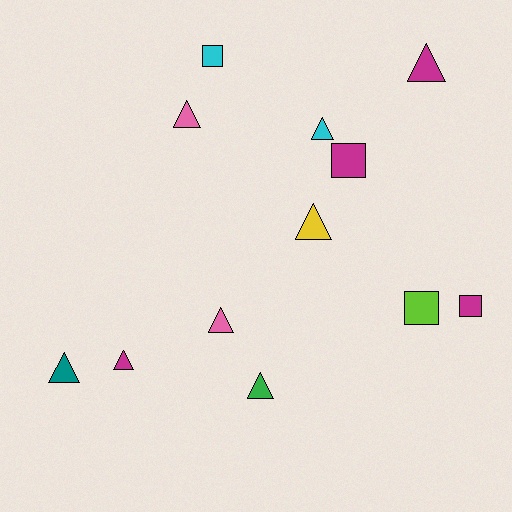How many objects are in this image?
There are 12 objects.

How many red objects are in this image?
There are no red objects.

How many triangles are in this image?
There are 8 triangles.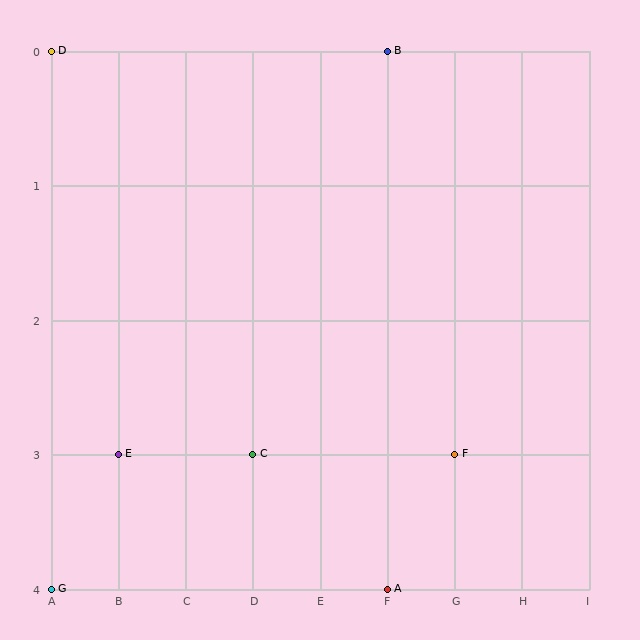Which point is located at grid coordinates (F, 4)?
Point A is at (F, 4).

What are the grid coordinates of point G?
Point G is at grid coordinates (A, 4).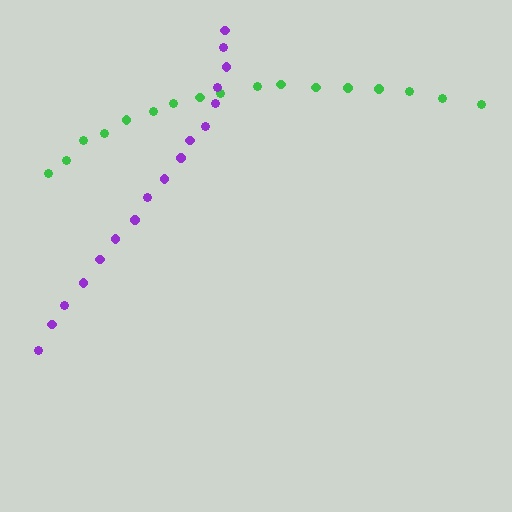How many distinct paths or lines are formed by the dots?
There are 2 distinct paths.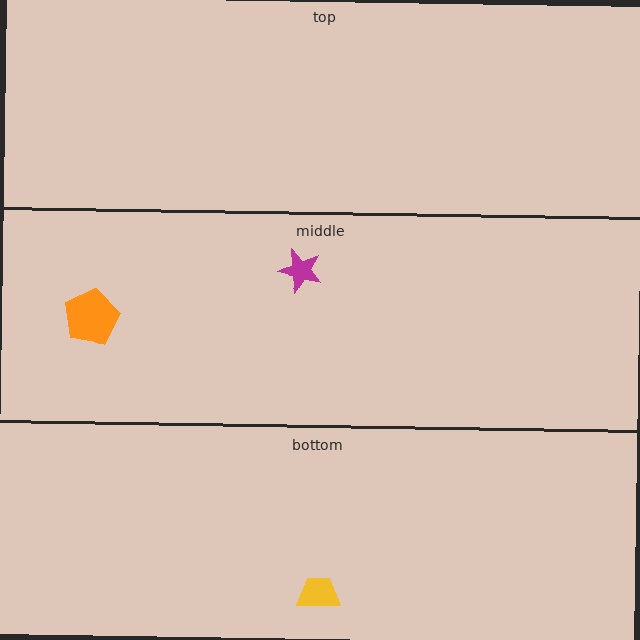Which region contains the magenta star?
The middle region.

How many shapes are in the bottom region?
1.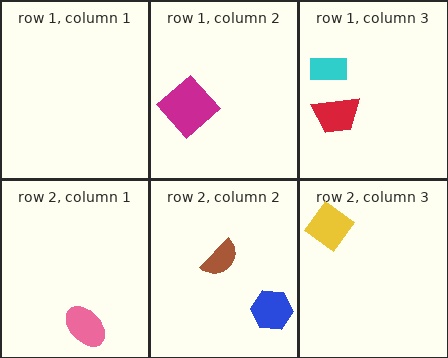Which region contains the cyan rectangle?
The row 1, column 3 region.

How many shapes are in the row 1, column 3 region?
2.